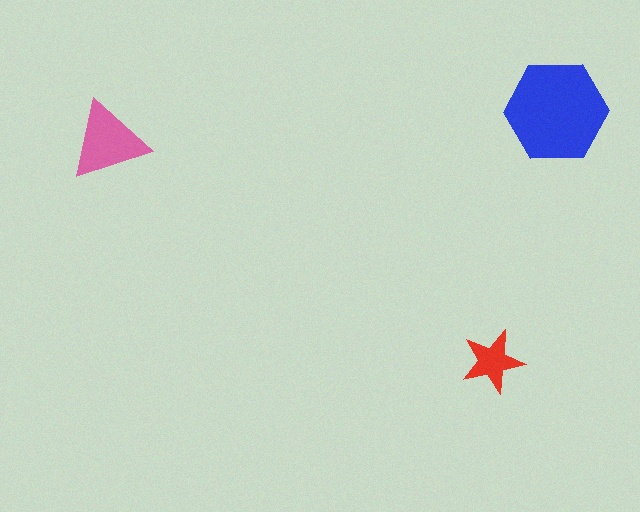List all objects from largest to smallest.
The blue hexagon, the pink triangle, the red star.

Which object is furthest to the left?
The pink triangle is leftmost.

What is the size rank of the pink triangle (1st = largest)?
2nd.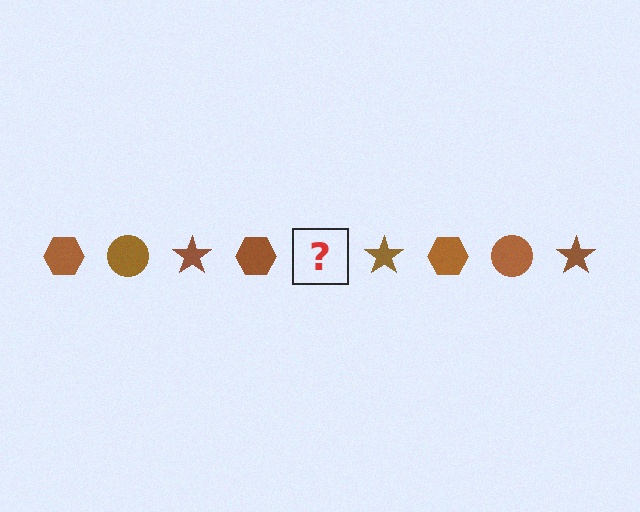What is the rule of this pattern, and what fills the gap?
The rule is that the pattern cycles through hexagon, circle, star shapes in brown. The gap should be filled with a brown circle.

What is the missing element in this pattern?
The missing element is a brown circle.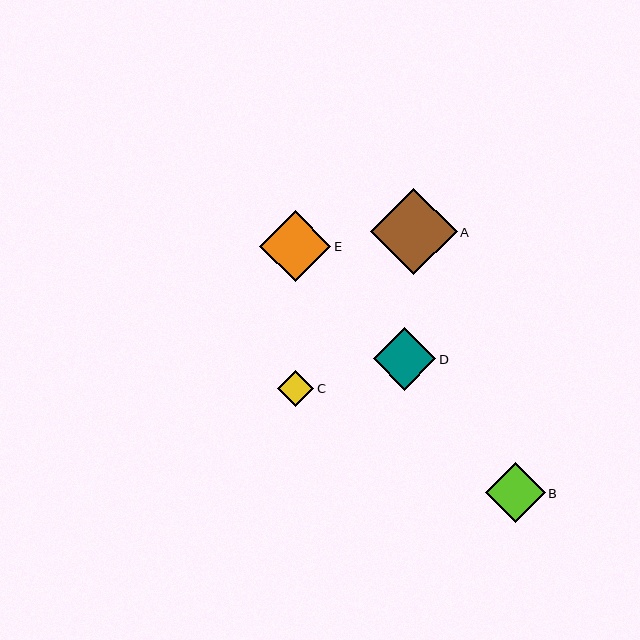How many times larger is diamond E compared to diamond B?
Diamond E is approximately 1.2 times the size of diamond B.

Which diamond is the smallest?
Diamond C is the smallest with a size of approximately 36 pixels.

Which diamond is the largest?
Diamond A is the largest with a size of approximately 87 pixels.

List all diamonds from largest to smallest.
From largest to smallest: A, E, D, B, C.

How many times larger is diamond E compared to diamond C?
Diamond E is approximately 2.0 times the size of diamond C.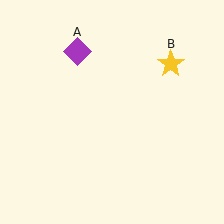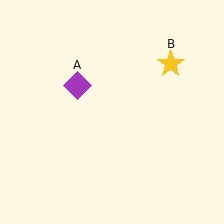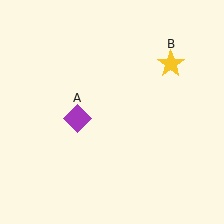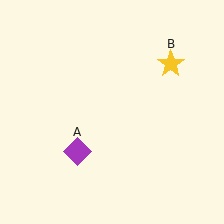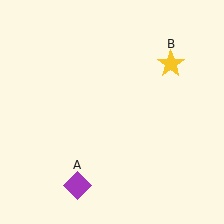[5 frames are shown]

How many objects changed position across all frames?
1 object changed position: purple diamond (object A).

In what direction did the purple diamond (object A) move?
The purple diamond (object A) moved down.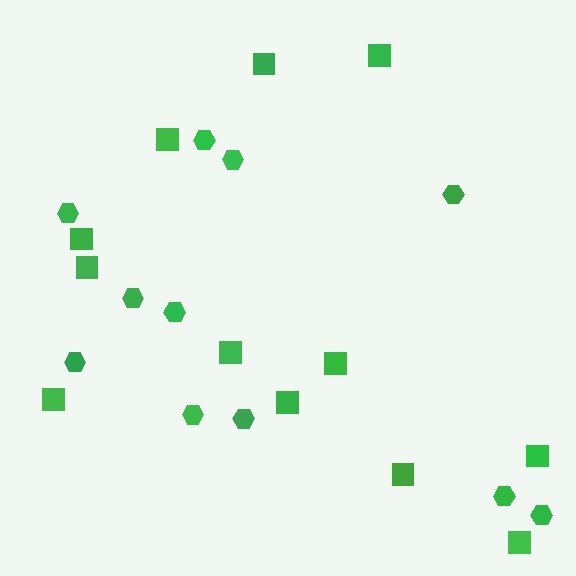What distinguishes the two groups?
There are 2 groups: one group of squares (12) and one group of hexagons (11).